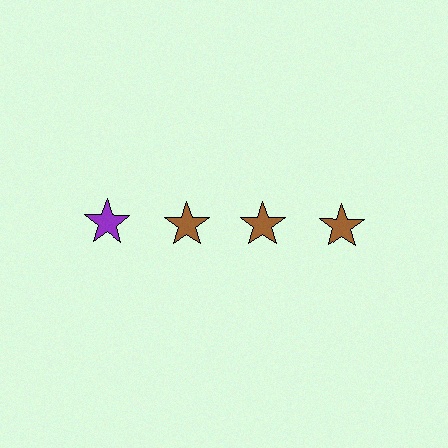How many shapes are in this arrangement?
There are 4 shapes arranged in a grid pattern.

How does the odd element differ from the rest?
It has a different color: purple instead of brown.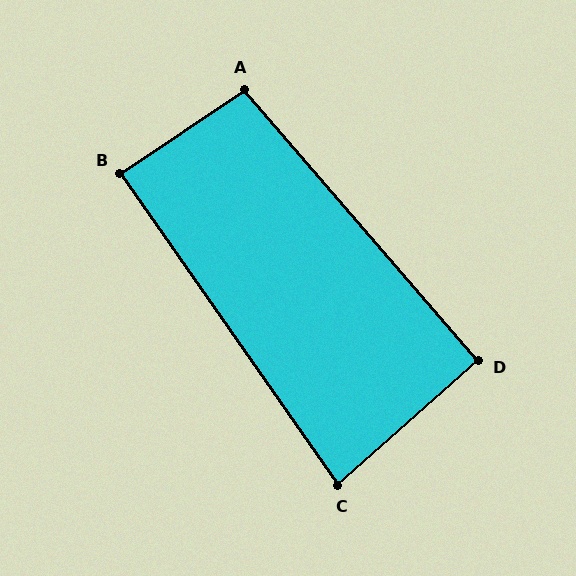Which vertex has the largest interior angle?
A, at approximately 97 degrees.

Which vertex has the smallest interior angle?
C, at approximately 83 degrees.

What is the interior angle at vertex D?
Approximately 91 degrees (approximately right).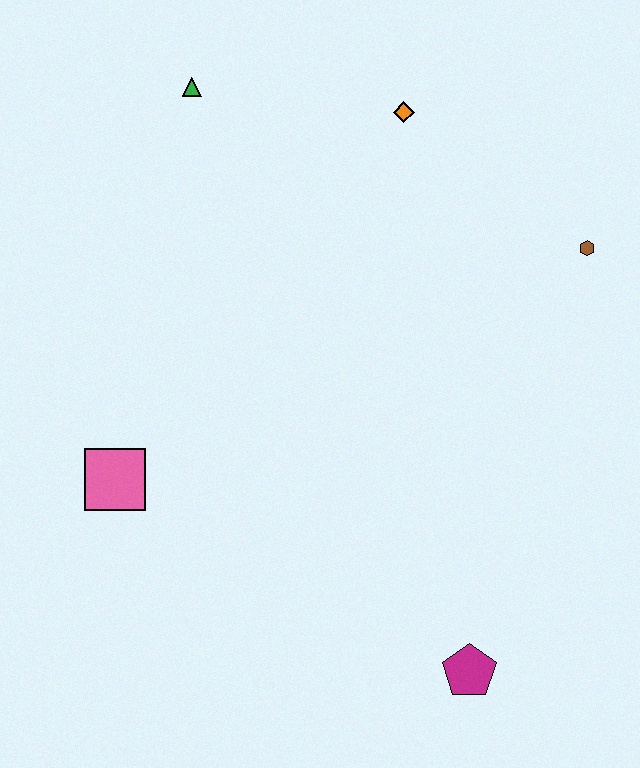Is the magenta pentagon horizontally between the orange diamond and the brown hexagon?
Yes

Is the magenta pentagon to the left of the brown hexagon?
Yes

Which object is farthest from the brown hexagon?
The pink square is farthest from the brown hexagon.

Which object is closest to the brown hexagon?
The orange diamond is closest to the brown hexagon.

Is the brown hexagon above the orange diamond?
No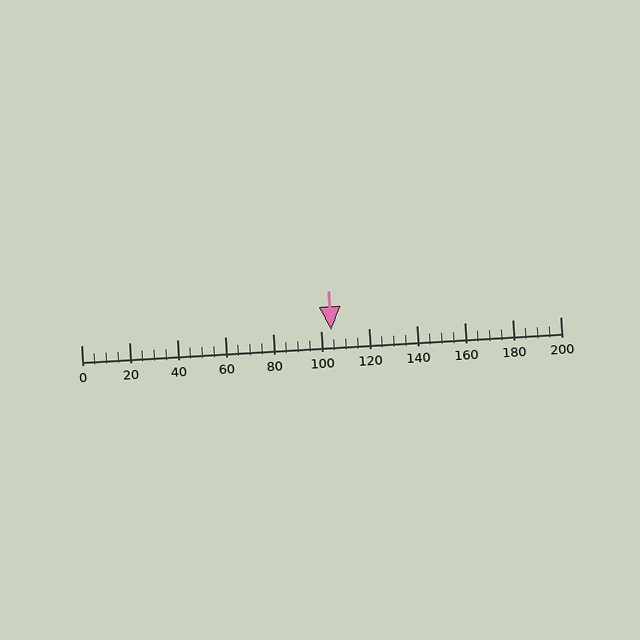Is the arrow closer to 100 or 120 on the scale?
The arrow is closer to 100.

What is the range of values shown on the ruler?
The ruler shows values from 0 to 200.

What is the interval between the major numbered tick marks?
The major tick marks are spaced 20 units apart.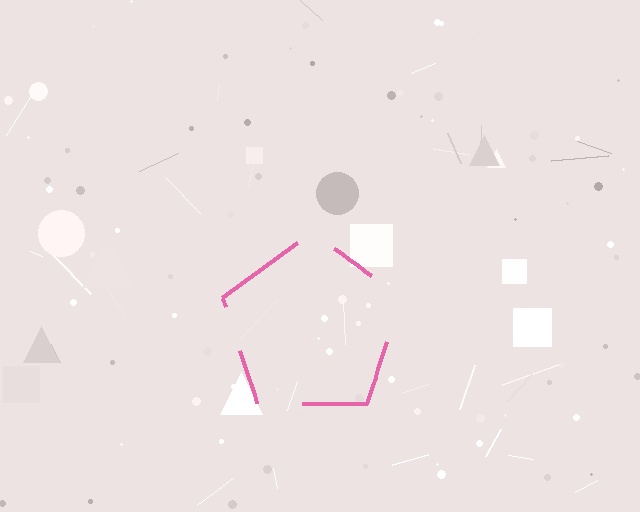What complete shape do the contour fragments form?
The contour fragments form a pentagon.